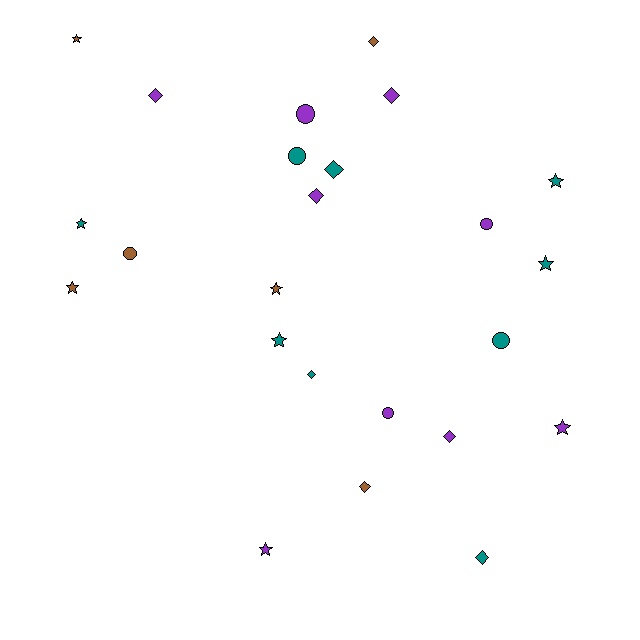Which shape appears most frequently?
Star, with 9 objects.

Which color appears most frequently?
Teal, with 9 objects.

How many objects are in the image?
There are 24 objects.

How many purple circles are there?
There are 3 purple circles.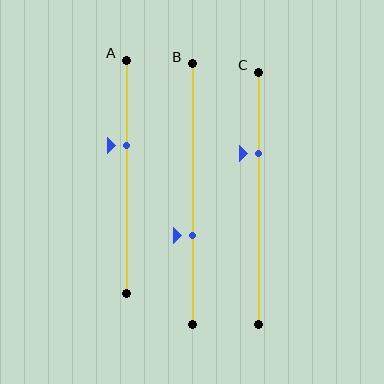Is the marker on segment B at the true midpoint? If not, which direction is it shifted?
No, the marker on segment B is shifted downward by about 16% of the segment length.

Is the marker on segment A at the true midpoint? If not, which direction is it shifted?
No, the marker on segment A is shifted upward by about 13% of the segment length.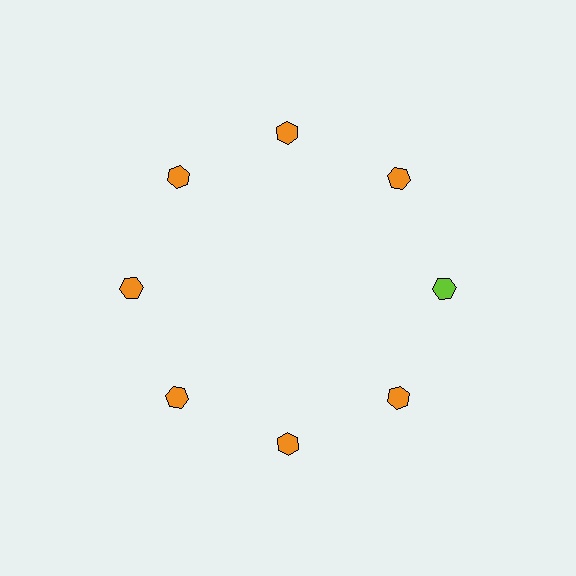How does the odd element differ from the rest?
It has a different color: lime instead of orange.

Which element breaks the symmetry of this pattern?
The lime hexagon at roughly the 3 o'clock position breaks the symmetry. All other shapes are orange hexagons.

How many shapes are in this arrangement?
There are 8 shapes arranged in a ring pattern.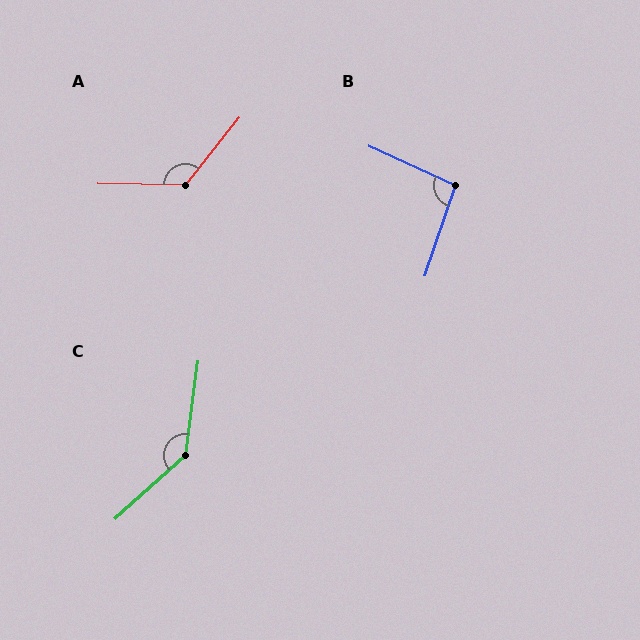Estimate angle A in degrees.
Approximately 127 degrees.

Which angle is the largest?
C, at approximately 139 degrees.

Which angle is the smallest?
B, at approximately 96 degrees.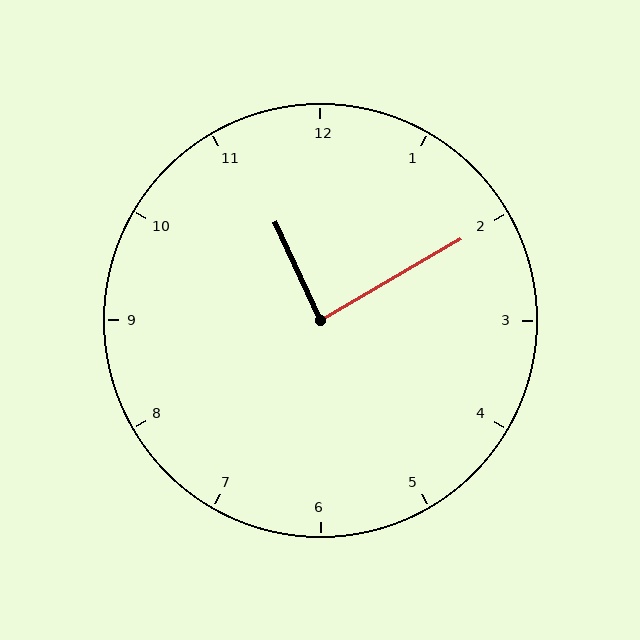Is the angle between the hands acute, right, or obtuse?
It is right.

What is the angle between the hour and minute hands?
Approximately 85 degrees.